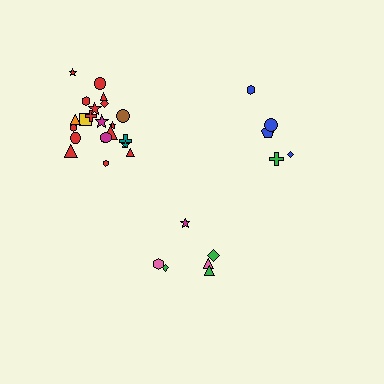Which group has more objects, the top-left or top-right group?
The top-left group.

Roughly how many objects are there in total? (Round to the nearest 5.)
Roughly 35 objects in total.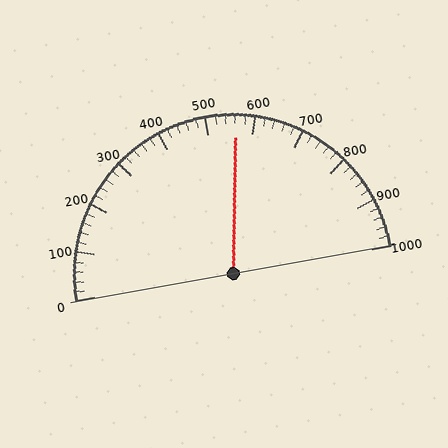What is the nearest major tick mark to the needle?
The nearest major tick mark is 600.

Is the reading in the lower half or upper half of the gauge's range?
The reading is in the upper half of the range (0 to 1000).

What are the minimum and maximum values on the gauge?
The gauge ranges from 0 to 1000.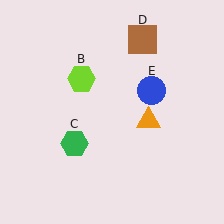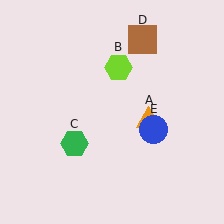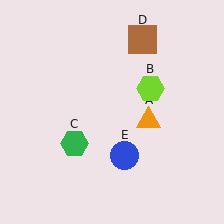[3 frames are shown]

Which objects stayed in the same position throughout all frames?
Orange triangle (object A) and green hexagon (object C) and brown square (object D) remained stationary.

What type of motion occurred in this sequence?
The lime hexagon (object B), blue circle (object E) rotated clockwise around the center of the scene.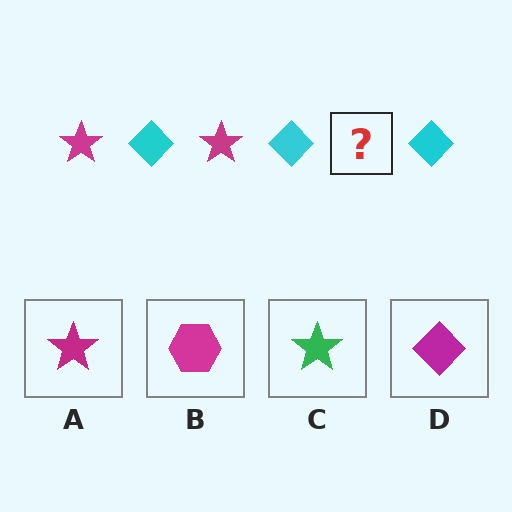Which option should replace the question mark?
Option A.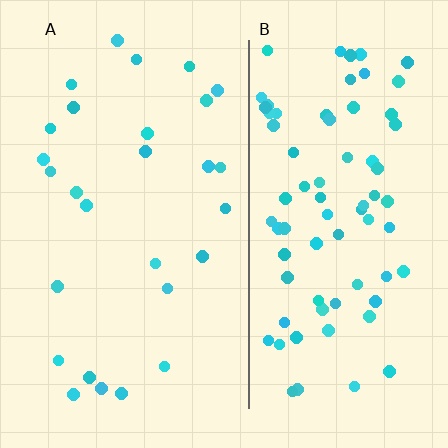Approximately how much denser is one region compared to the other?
Approximately 2.8× — region B over region A.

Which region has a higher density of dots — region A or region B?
B (the right).